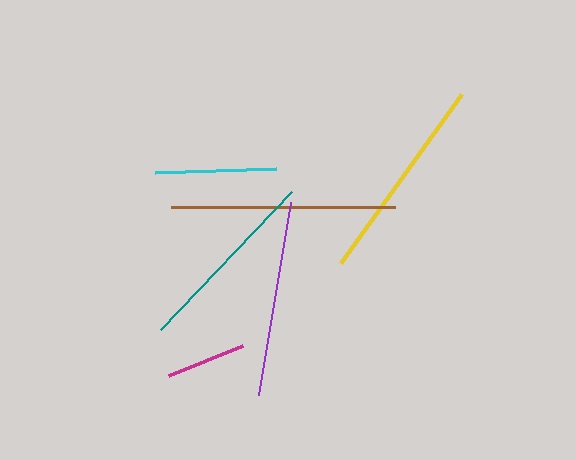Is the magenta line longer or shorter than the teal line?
The teal line is longer than the magenta line.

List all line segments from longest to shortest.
From longest to shortest: brown, yellow, purple, teal, cyan, magenta.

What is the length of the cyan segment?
The cyan segment is approximately 121 pixels long.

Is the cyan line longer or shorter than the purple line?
The purple line is longer than the cyan line.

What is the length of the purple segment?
The purple segment is approximately 196 pixels long.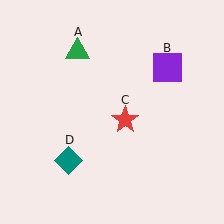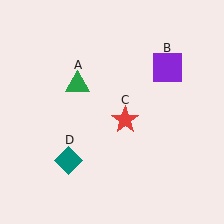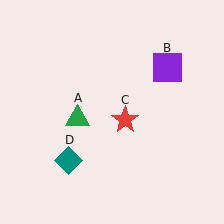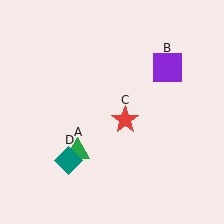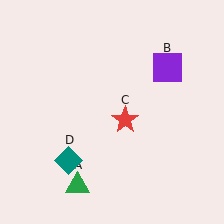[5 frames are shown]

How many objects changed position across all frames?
1 object changed position: green triangle (object A).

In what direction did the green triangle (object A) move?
The green triangle (object A) moved down.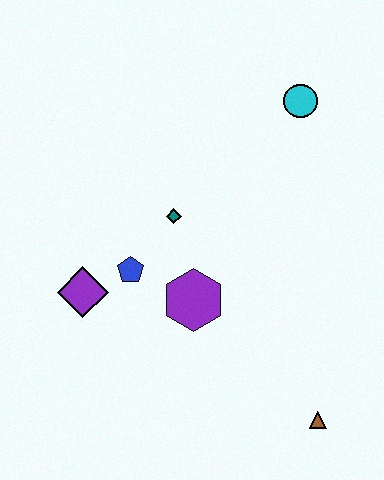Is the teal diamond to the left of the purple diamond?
No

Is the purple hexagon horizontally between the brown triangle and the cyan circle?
No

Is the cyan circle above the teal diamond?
Yes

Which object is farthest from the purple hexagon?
The cyan circle is farthest from the purple hexagon.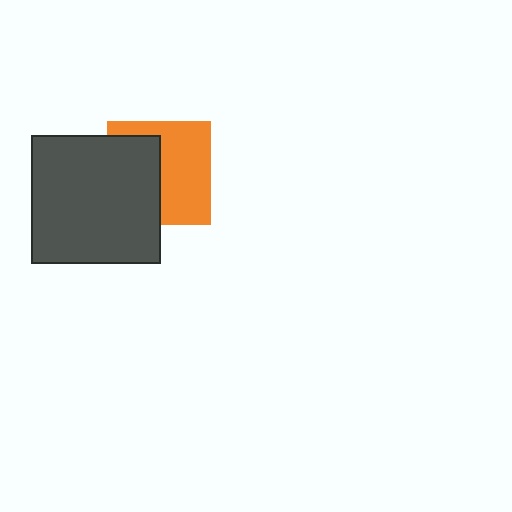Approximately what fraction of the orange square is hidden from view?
Roughly 45% of the orange square is hidden behind the dark gray square.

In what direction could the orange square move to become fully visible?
The orange square could move right. That would shift it out from behind the dark gray square entirely.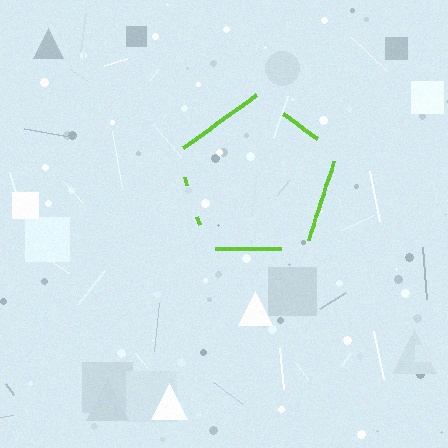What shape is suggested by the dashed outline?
The dashed outline suggests a pentagon.